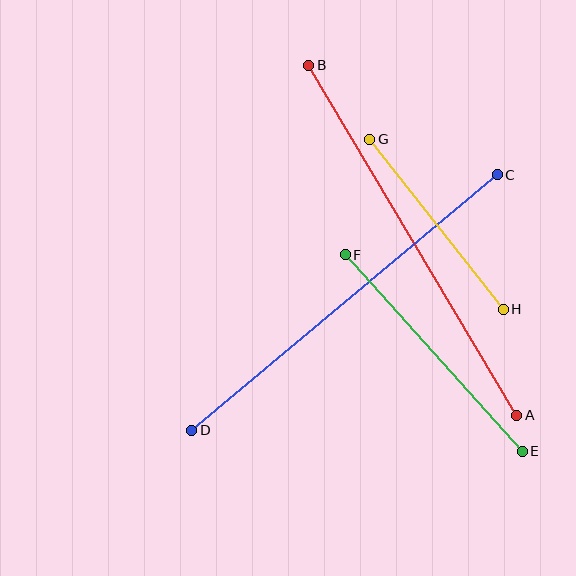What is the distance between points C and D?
The distance is approximately 398 pixels.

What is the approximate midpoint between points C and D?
The midpoint is at approximately (344, 303) pixels.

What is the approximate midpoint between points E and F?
The midpoint is at approximately (434, 353) pixels.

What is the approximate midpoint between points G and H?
The midpoint is at approximately (436, 224) pixels.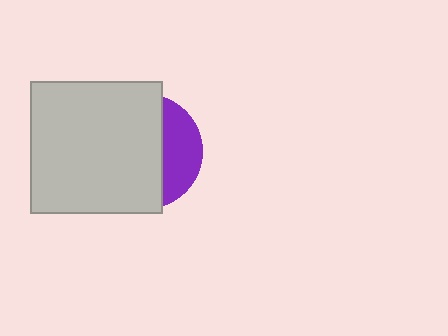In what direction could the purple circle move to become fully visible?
The purple circle could move right. That would shift it out from behind the light gray square entirely.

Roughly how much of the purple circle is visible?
A small part of it is visible (roughly 30%).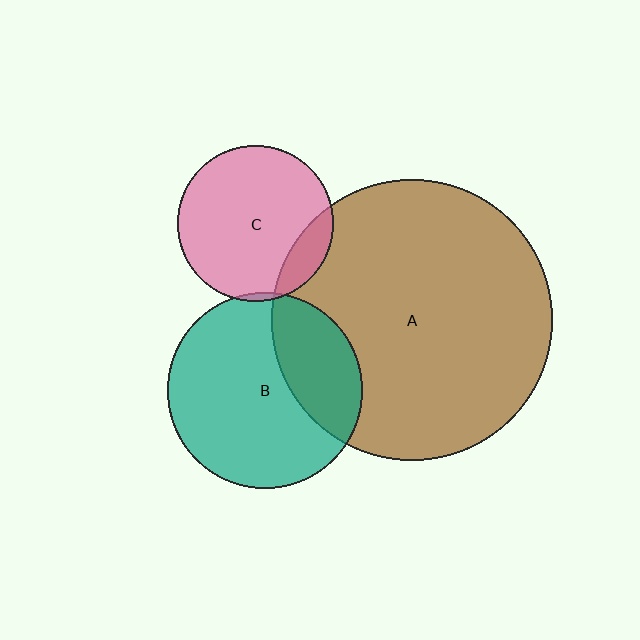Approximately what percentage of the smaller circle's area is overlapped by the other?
Approximately 30%.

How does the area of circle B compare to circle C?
Approximately 1.6 times.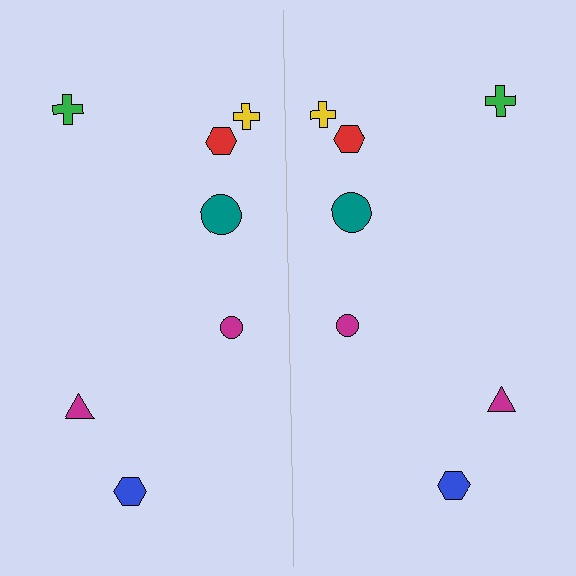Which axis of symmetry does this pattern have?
The pattern has a vertical axis of symmetry running through the center of the image.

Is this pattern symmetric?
Yes, this pattern has bilateral (reflection) symmetry.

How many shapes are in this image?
There are 14 shapes in this image.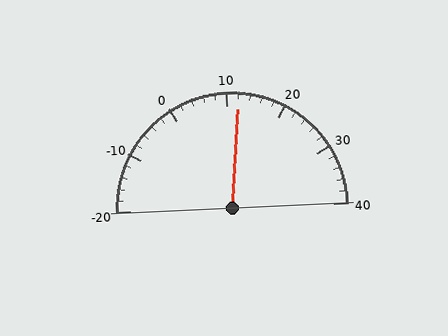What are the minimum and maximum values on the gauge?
The gauge ranges from -20 to 40.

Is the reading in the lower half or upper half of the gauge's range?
The reading is in the upper half of the range (-20 to 40).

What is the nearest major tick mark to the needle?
The nearest major tick mark is 10.